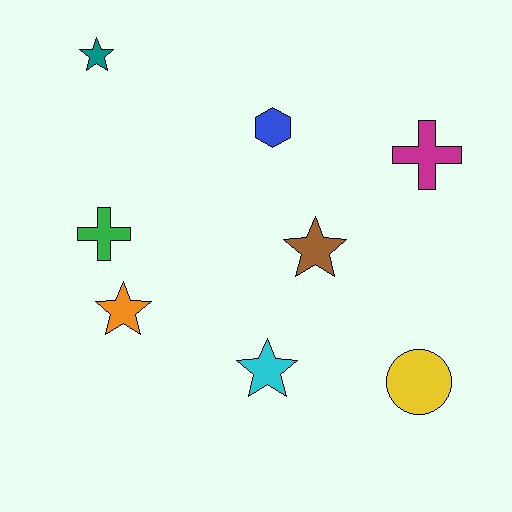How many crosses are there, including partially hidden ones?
There are 2 crosses.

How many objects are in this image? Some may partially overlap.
There are 8 objects.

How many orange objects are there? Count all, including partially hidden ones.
There is 1 orange object.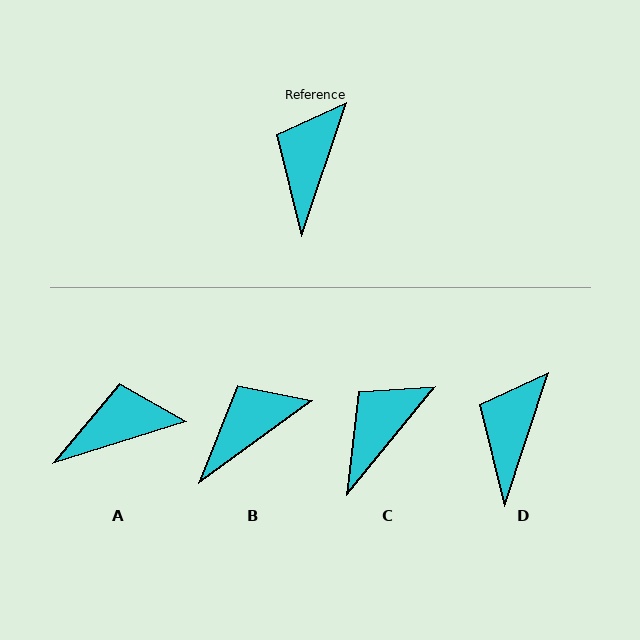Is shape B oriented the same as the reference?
No, it is off by about 36 degrees.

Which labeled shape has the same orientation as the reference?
D.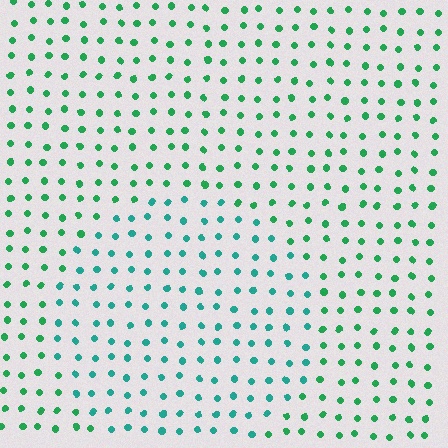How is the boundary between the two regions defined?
The boundary is defined purely by a slight shift in hue (about 30 degrees). Spacing, size, and orientation are identical on both sides.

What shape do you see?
I see a circle.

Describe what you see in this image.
The image is filled with small green elements in a uniform arrangement. A circle-shaped region is visible where the elements are tinted to a slightly different hue, forming a subtle color boundary.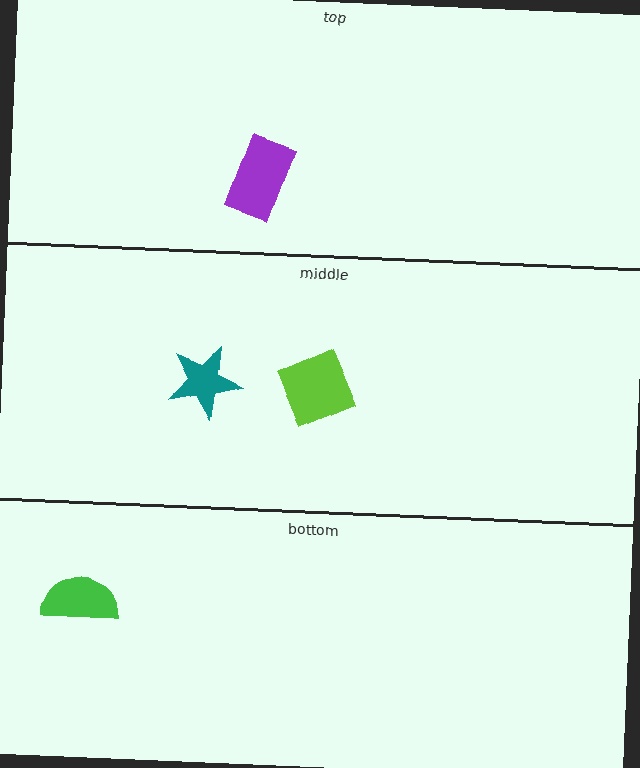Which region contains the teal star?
The middle region.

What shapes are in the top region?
The purple rectangle.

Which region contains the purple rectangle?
The top region.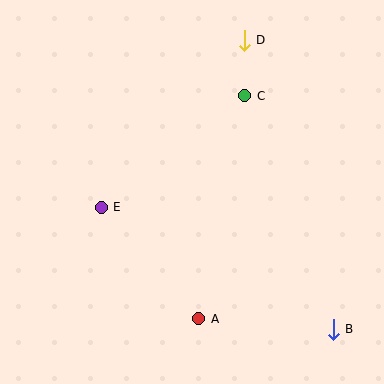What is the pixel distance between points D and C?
The distance between D and C is 56 pixels.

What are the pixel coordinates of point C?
Point C is at (245, 96).